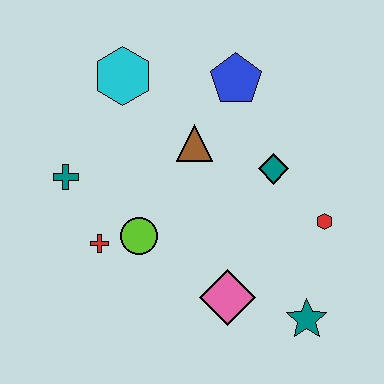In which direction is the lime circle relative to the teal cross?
The lime circle is to the right of the teal cross.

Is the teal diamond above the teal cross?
Yes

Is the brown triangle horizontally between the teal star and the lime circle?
Yes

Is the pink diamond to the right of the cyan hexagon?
Yes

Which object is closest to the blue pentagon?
The brown triangle is closest to the blue pentagon.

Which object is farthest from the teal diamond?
The teal cross is farthest from the teal diamond.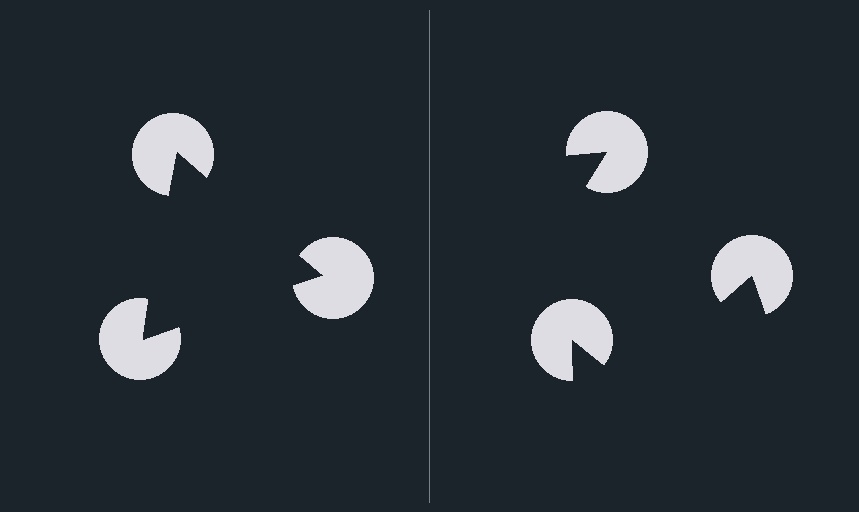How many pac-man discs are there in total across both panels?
6 — 3 on each side.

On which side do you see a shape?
An illusory triangle appears on the left side. On the right side the wedge cuts are rotated, so no coherent shape forms.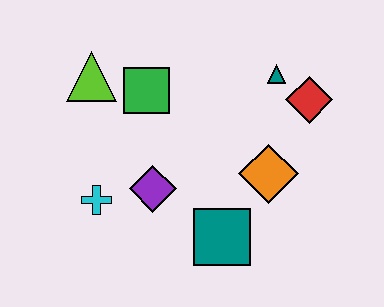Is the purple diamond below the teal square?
No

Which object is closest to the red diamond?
The teal triangle is closest to the red diamond.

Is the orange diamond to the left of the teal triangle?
Yes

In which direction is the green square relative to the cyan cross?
The green square is above the cyan cross.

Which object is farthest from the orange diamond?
The lime triangle is farthest from the orange diamond.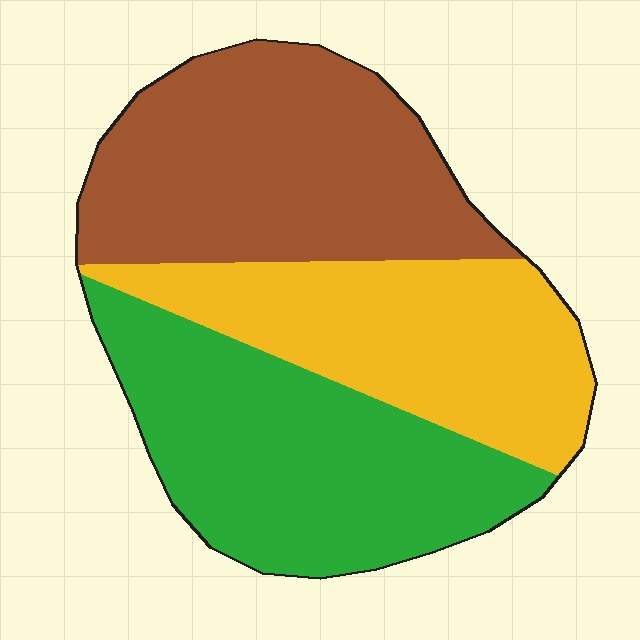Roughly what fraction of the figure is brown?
Brown takes up about three eighths (3/8) of the figure.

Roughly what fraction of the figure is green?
Green covers 35% of the figure.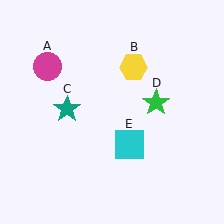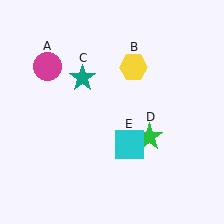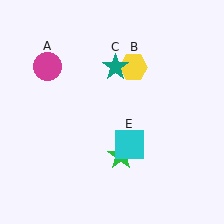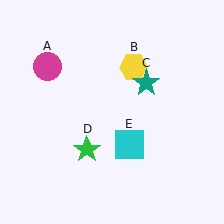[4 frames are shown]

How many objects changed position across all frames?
2 objects changed position: teal star (object C), green star (object D).